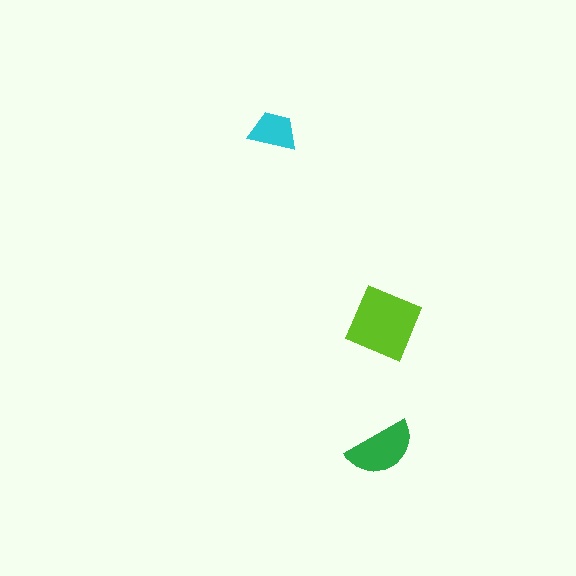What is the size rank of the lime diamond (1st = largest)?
1st.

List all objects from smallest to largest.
The cyan trapezoid, the green semicircle, the lime diamond.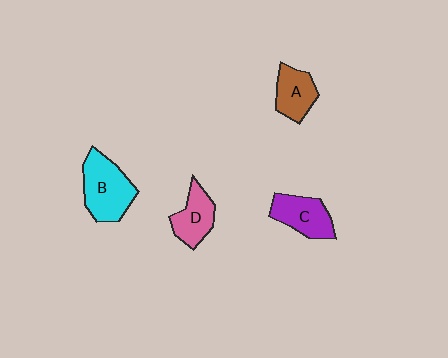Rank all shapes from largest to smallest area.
From largest to smallest: B (cyan), C (purple), D (pink), A (brown).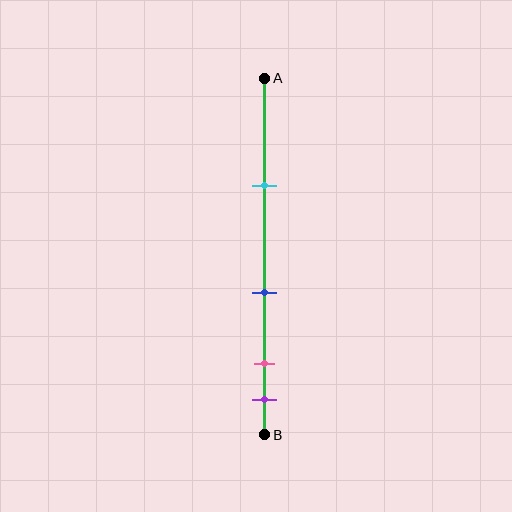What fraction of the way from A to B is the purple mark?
The purple mark is approximately 90% (0.9) of the way from A to B.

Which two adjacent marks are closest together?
The pink and purple marks are the closest adjacent pair.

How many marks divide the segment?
There are 4 marks dividing the segment.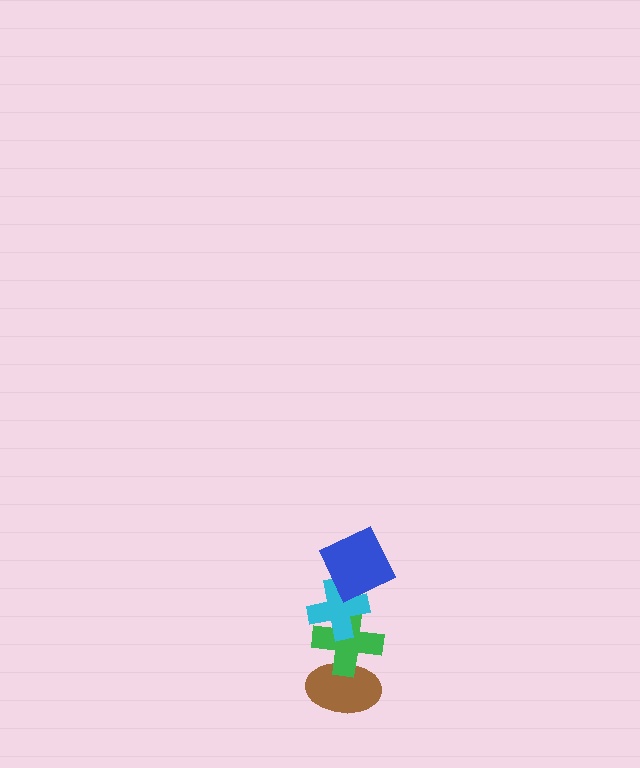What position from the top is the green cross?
The green cross is 3rd from the top.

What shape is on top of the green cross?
The cyan cross is on top of the green cross.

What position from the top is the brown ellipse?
The brown ellipse is 4th from the top.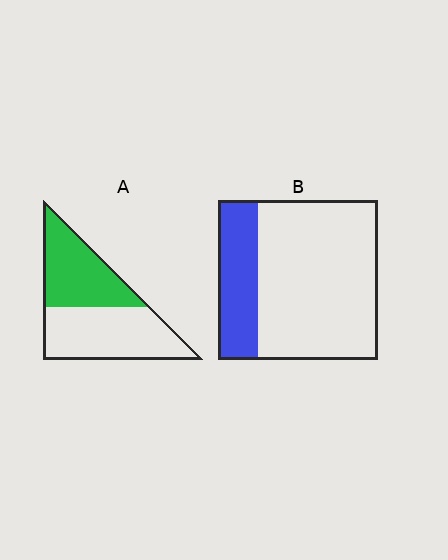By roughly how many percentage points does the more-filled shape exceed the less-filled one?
By roughly 20 percentage points (A over B).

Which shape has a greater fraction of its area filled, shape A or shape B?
Shape A.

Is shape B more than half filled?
No.